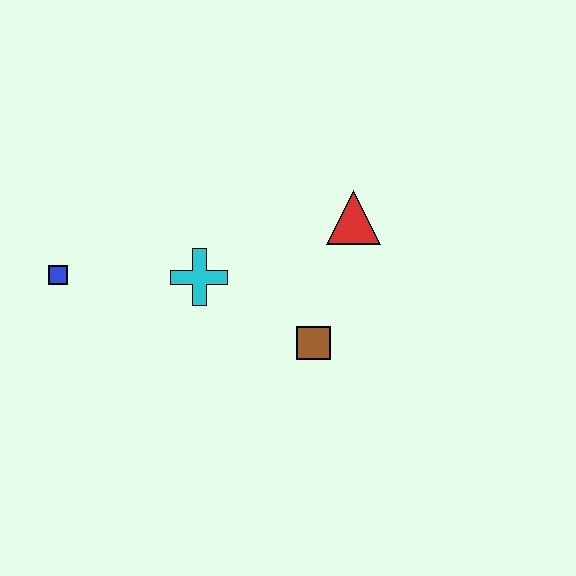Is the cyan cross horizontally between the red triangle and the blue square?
Yes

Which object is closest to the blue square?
The cyan cross is closest to the blue square.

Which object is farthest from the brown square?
The blue square is farthest from the brown square.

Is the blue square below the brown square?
No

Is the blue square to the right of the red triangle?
No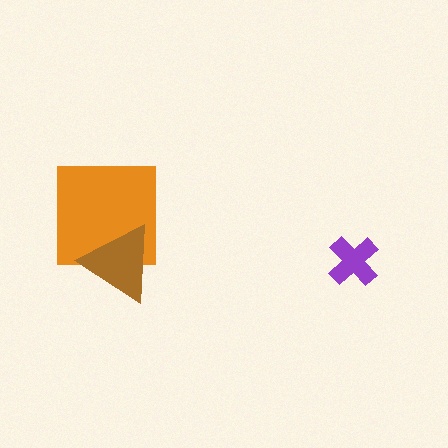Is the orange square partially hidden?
Yes, it is partially covered by another shape.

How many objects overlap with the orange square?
1 object overlaps with the orange square.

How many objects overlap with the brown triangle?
1 object overlaps with the brown triangle.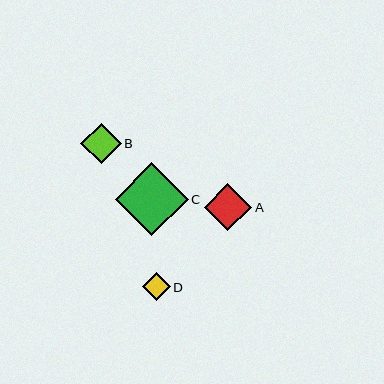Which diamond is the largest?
Diamond C is the largest with a size of approximately 73 pixels.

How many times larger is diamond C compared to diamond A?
Diamond C is approximately 1.5 times the size of diamond A.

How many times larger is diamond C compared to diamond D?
Diamond C is approximately 2.6 times the size of diamond D.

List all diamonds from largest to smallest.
From largest to smallest: C, A, B, D.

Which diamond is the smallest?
Diamond D is the smallest with a size of approximately 28 pixels.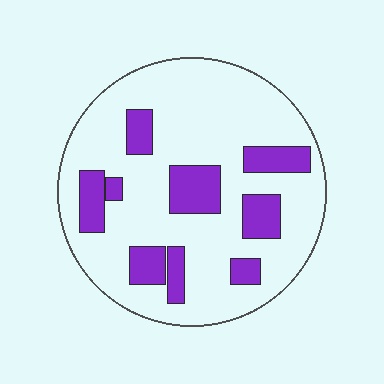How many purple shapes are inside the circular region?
9.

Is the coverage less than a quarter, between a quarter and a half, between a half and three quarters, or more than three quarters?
Less than a quarter.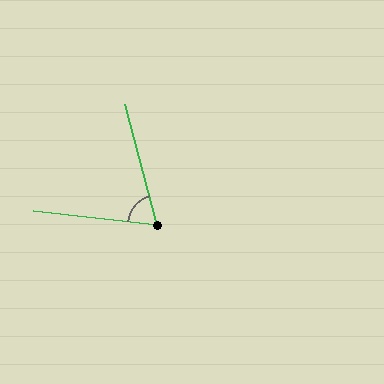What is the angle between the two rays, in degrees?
Approximately 68 degrees.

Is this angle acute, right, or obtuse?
It is acute.